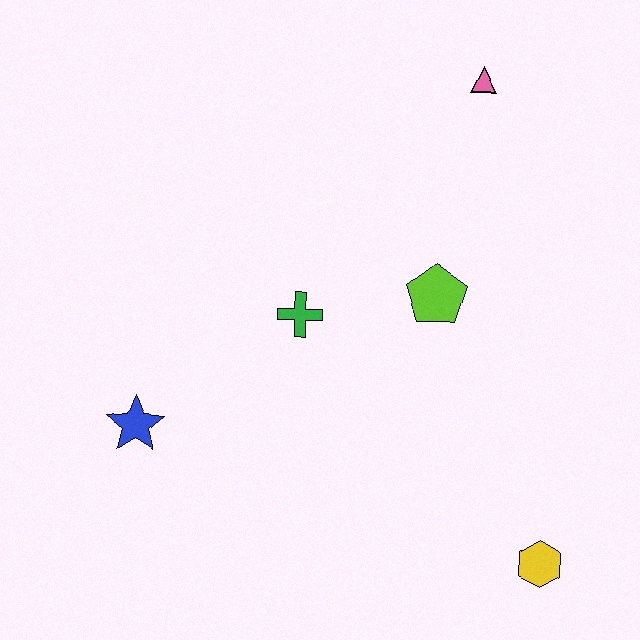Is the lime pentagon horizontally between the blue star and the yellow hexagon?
Yes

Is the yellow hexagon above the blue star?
No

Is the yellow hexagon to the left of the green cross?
No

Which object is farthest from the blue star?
The pink triangle is farthest from the blue star.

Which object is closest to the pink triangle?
The lime pentagon is closest to the pink triangle.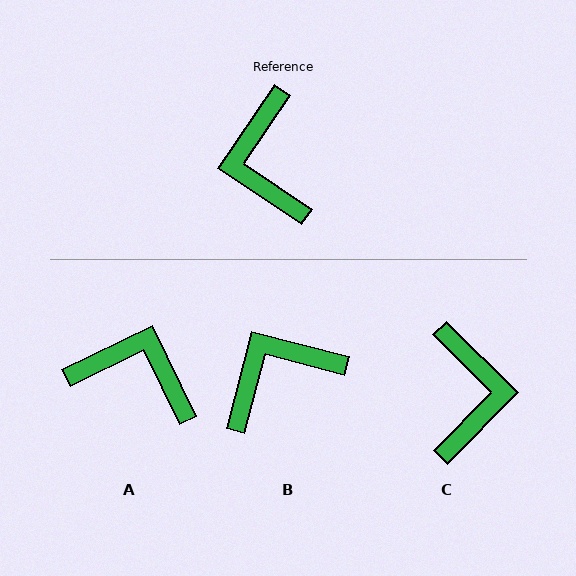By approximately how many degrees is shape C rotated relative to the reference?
Approximately 170 degrees counter-clockwise.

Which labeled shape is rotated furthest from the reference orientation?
C, about 170 degrees away.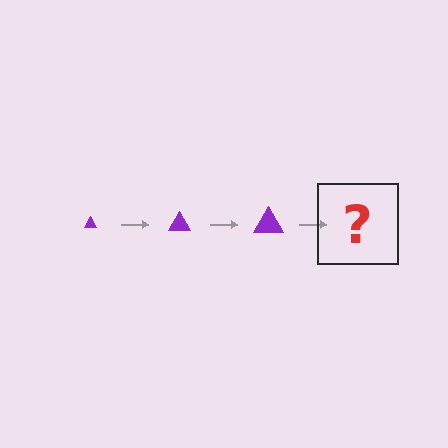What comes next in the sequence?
The next element should be a purple triangle, larger than the previous one.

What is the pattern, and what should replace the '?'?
The pattern is that the triangle gets progressively larger each step. The '?' should be a purple triangle, larger than the previous one.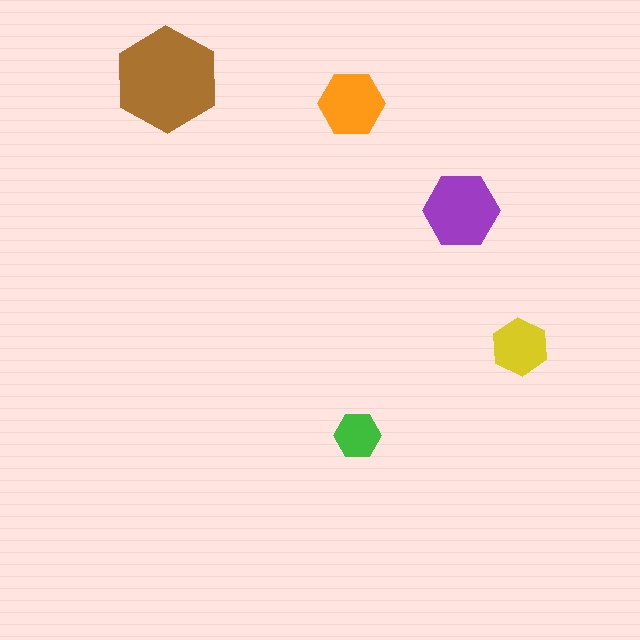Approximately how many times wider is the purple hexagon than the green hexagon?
About 1.5 times wider.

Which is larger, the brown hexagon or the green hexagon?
The brown one.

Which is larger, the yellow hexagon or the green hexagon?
The yellow one.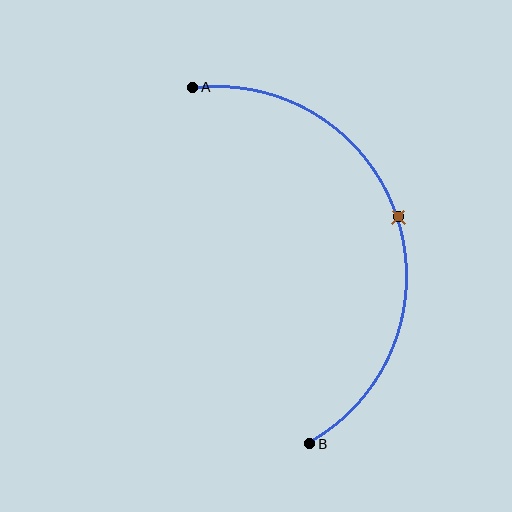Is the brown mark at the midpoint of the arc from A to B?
Yes. The brown mark lies on the arc at equal arc-length from both A and B — it is the arc midpoint.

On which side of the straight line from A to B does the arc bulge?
The arc bulges to the right of the straight line connecting A and B.